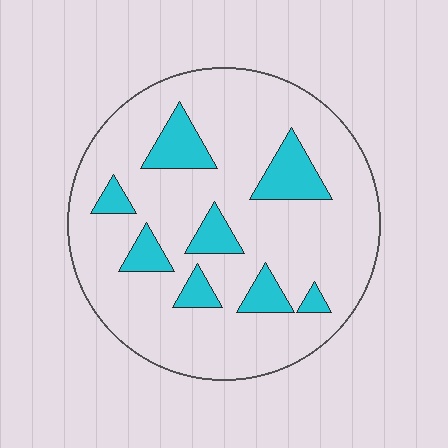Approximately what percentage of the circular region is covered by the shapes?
Approximately 15%.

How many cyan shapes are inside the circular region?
8.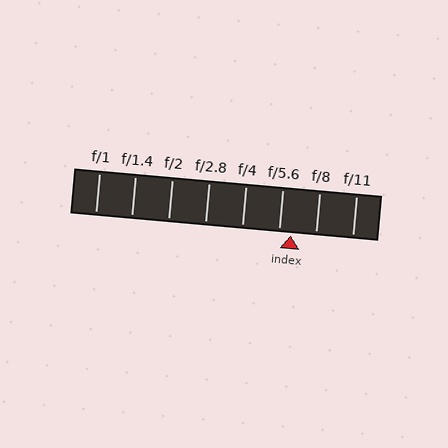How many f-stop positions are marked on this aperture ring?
There are 8 f-stop positions marked.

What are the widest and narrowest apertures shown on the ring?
The widest aperture shown is f/1 and the narrowest is f/11.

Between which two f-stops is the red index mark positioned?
The index mark is between f/5.6 and f/8.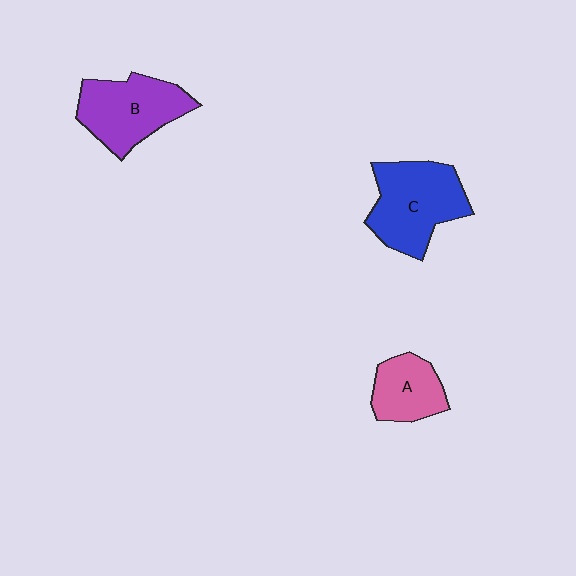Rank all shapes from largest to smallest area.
From largest to smallest: C (blue), B (purple), A (pink).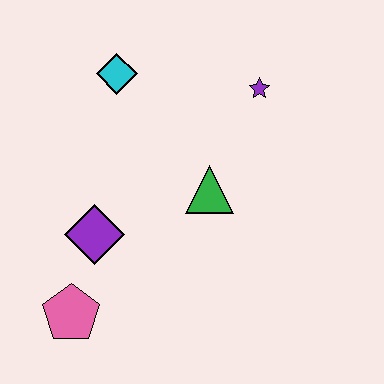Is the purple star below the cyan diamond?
Yes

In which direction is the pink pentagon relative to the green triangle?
The pink pentagon is to the left of the green triangle.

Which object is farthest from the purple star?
The pink pentagon is farthest from the purple star.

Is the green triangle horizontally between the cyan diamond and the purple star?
Yes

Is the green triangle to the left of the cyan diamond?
No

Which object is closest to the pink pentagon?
The purple diamond is closest to the pink pentagon.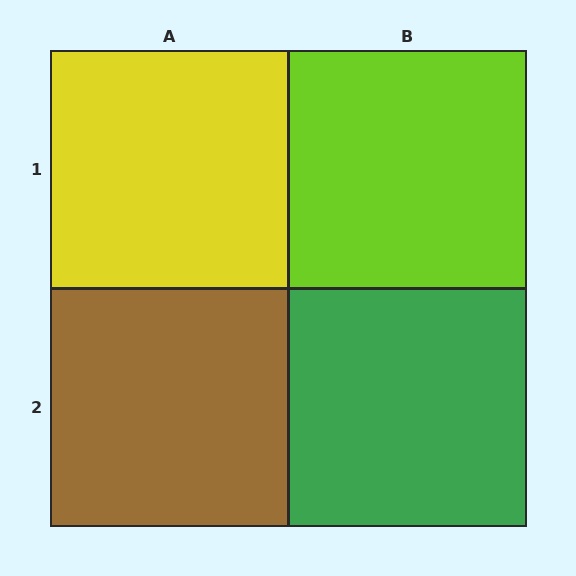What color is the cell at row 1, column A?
Yellow.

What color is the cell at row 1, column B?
Lime.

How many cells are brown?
1 cell is brown.